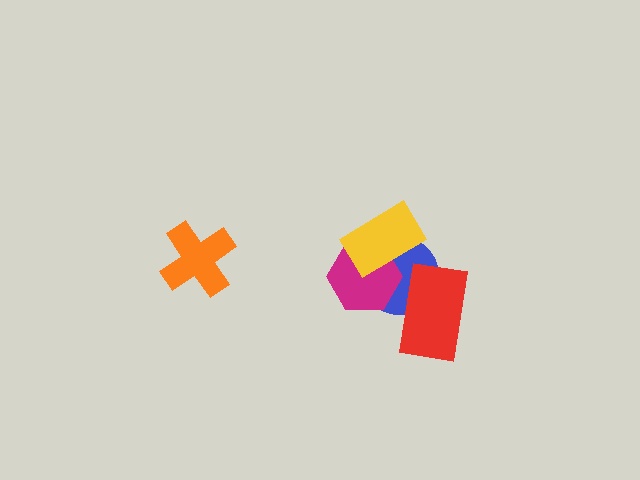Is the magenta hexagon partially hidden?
Yes, it is partially covered by another shape.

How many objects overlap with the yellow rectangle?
2 objects overlap with the yellow rectangle.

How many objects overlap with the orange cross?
0 objects overlap with the orange cross.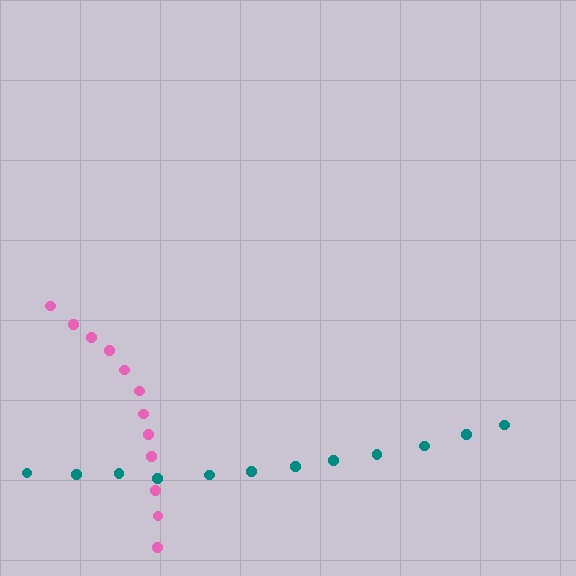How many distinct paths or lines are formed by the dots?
There are 2 distinct paths.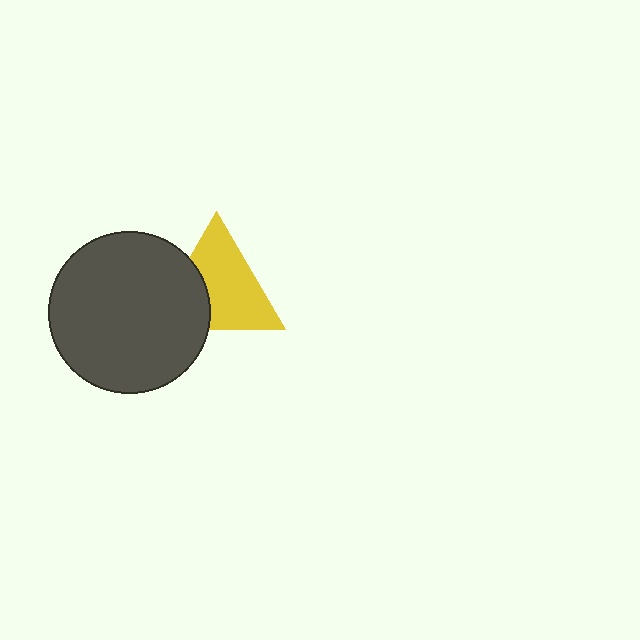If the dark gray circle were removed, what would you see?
You would see the complete yellow triangle.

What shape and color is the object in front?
The object in front is a dark gray circle.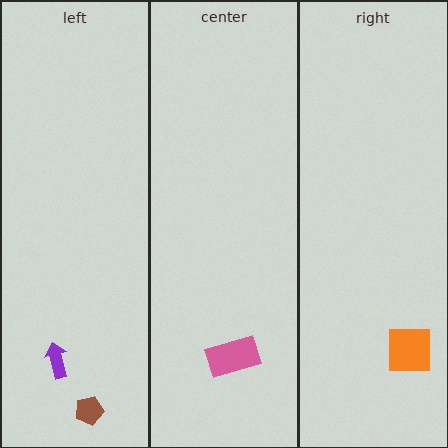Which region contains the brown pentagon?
The left region.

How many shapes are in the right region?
1.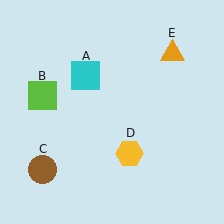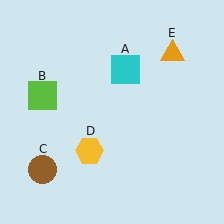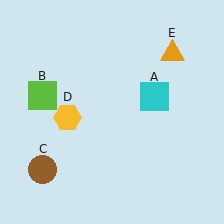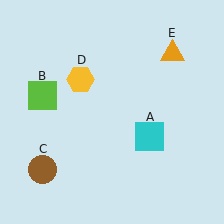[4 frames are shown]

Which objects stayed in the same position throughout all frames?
Lime square (object B) and brown circle (object C) and orange triangle (object E) remained stationary.